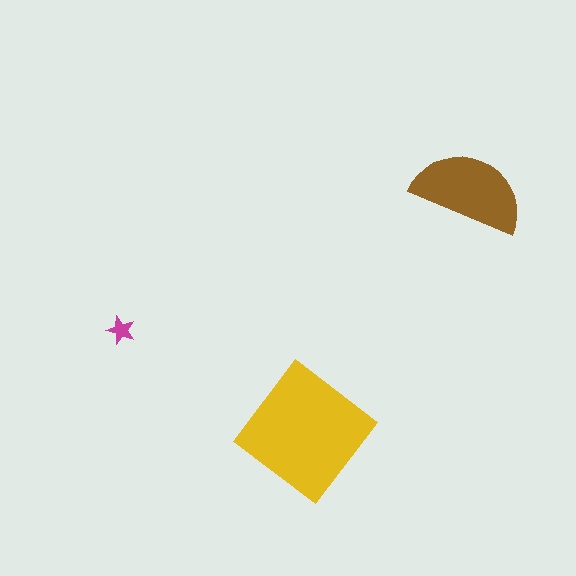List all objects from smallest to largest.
The magenta star, the brown semicircle, the yellow diamond.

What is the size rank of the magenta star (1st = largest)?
3rd.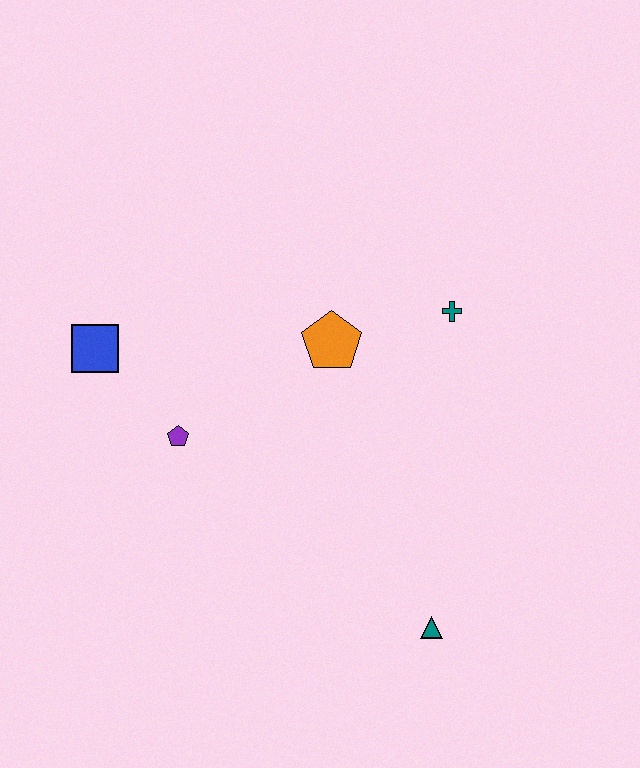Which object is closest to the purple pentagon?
The blue square is closest to the purple pentagon.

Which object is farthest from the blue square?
The teal triangle is farthest from the blue square.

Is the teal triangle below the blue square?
Yes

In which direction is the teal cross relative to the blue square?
The teal cross is to the right of the blue square.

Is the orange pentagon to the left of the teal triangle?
Yes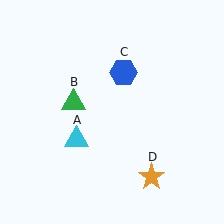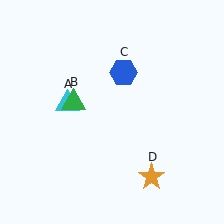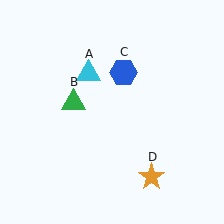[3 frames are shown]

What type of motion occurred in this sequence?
The cyan triangle (object A) rotated clockwise around the center of the scene.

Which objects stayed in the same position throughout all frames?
Green triangle (object B) and blue hexagon (object C) and orange star (object D) remained stationary.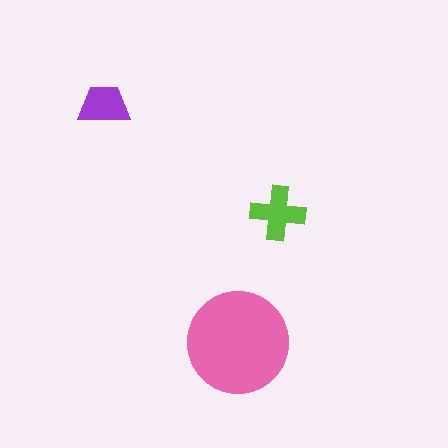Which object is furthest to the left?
The purple trapezoid is leftmost.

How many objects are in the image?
There are 3 objects in the image.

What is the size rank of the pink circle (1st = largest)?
1st.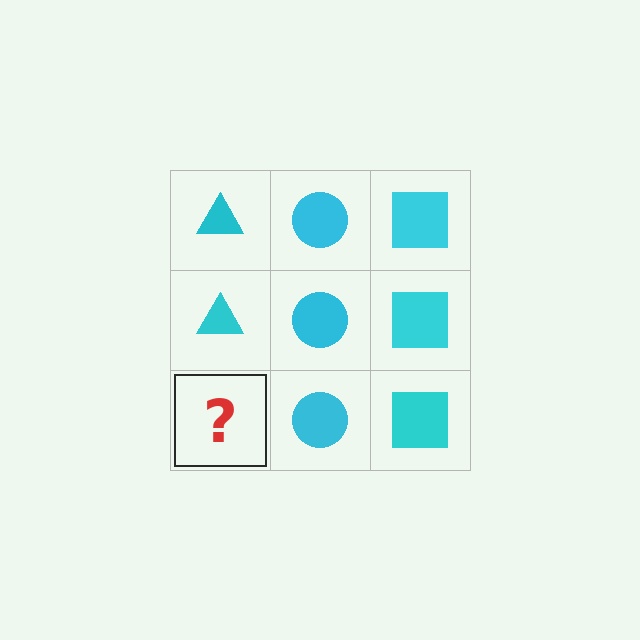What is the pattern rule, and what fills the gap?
The rule is that each column has a consistent shape. The gap should be filled with a cyan triangle.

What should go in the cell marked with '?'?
The missing cell should contain a cyan triangle.